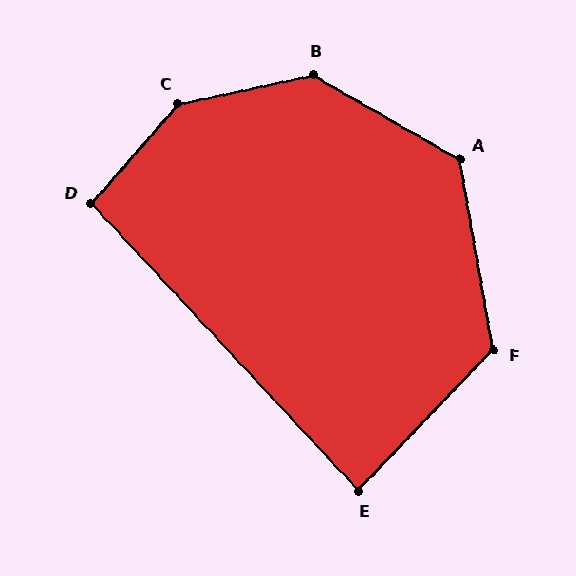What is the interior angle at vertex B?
Approximately 138 degrees (obtuse).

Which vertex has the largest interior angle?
C, at approximately 143 degrees.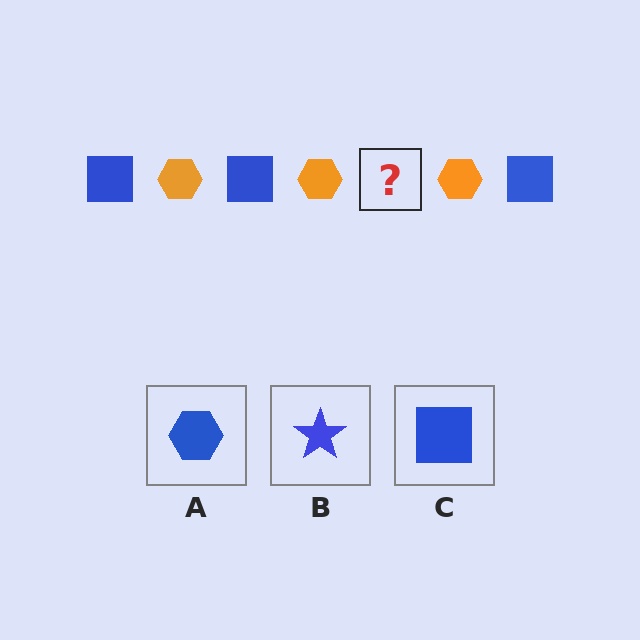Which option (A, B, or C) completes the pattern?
C.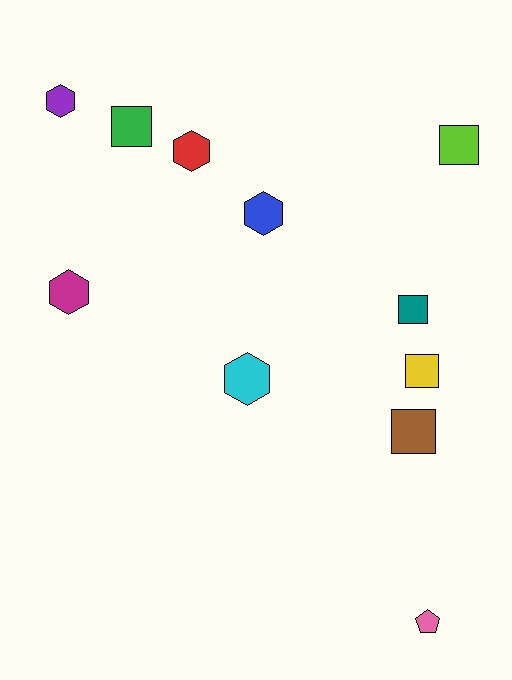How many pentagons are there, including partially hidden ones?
There is 1 pentagon.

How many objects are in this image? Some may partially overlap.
There are 11 objects.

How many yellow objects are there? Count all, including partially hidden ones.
There is 1 yellow object.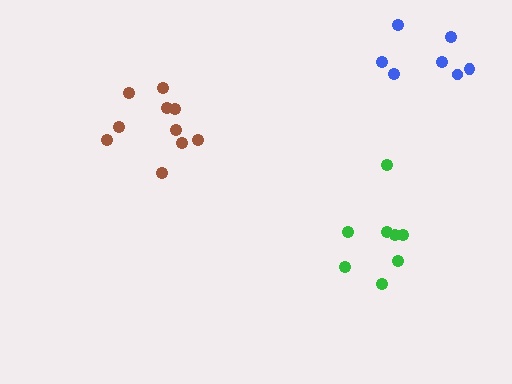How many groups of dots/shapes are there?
There are 3 groups.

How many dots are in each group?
Group 1: 8 dots, Group 2: 10 dots, Group 3: 7 dots (25 total).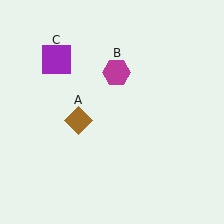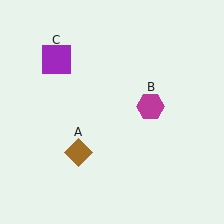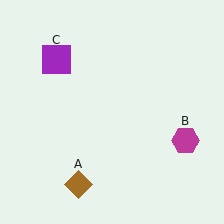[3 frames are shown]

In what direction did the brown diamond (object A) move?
The brown diamond (object A) moved down.